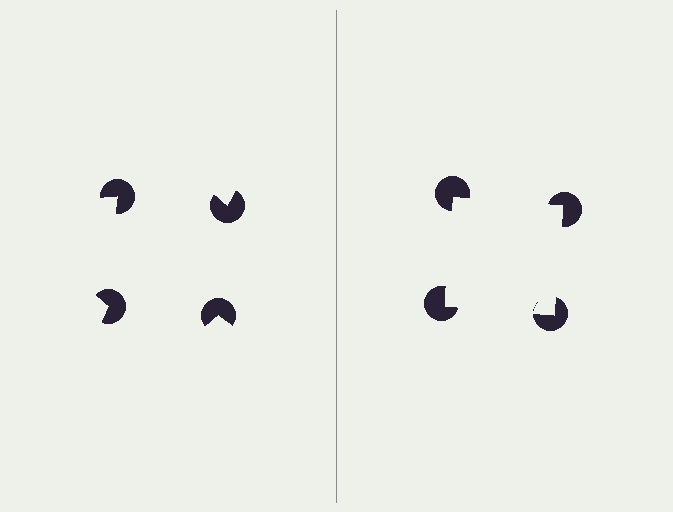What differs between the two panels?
The pac-man discs are positioned identically on both sides; only the wedge orientations differ. On the right they align to a square; on the left they are misaligned.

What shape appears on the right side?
An illusory square.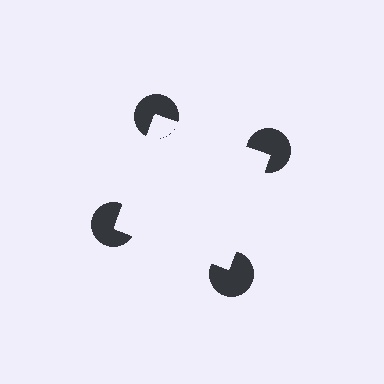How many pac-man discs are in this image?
There are 4 — one at each vertex of the illusory square.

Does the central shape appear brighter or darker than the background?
It typically appears slightly brighter than the background, even though no actual brightness change is drawn.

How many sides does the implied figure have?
4 sides.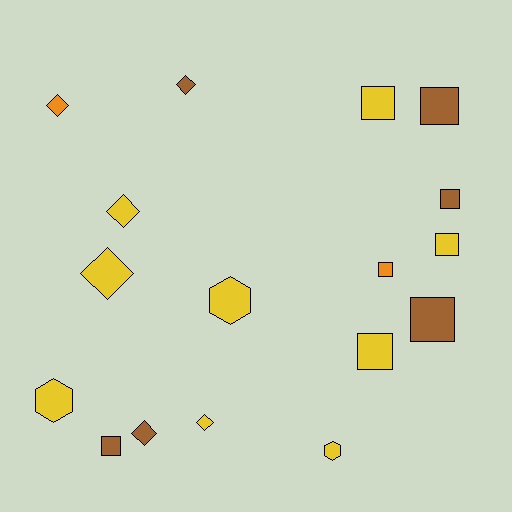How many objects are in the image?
There are 17 objects.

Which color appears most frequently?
Yellow, with 9 objects.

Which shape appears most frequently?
Square, with 8 objects.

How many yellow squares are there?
There are 3 yellow squares.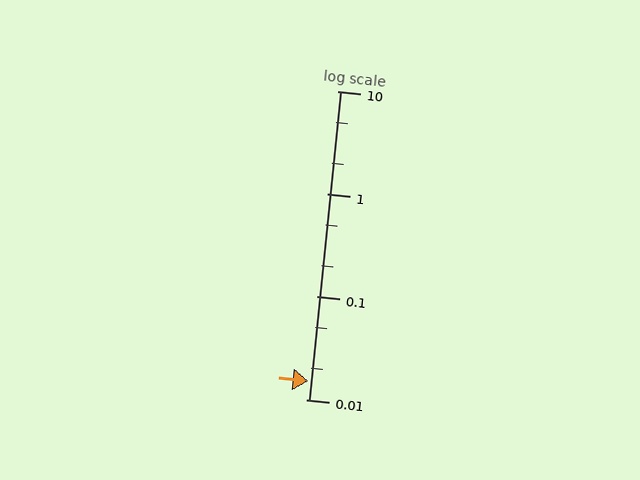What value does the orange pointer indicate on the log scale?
The pointer indicates approximately 0.015.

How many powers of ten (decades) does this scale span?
The scale spans 3 decades, from 0.01 to 10.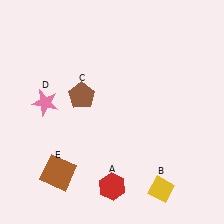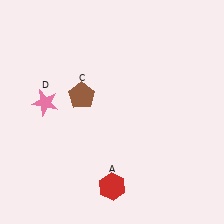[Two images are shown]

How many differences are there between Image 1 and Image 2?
There are 2 differences between the two images.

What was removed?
The yellow diamond (B), the brown square (E) were removed in Image 2.